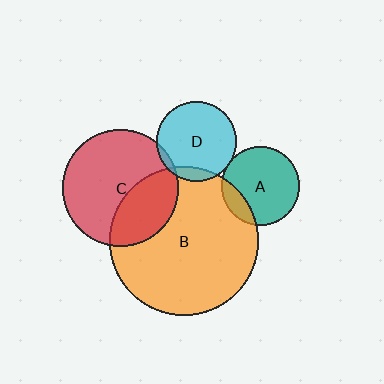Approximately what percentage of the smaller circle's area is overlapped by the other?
Approximately 5%.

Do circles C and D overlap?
Yes.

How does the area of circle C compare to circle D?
Approximately 2.1 times.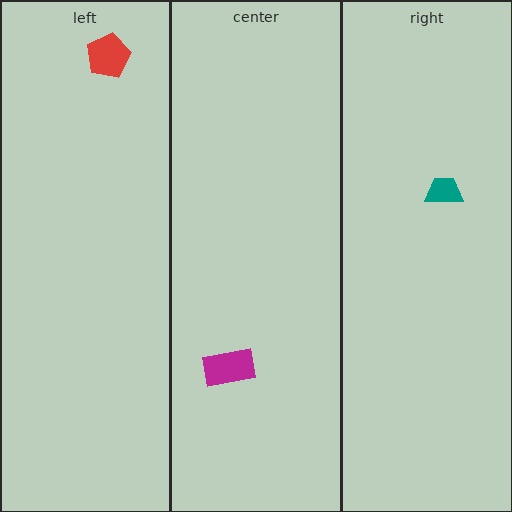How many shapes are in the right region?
1.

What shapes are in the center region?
The magenta rectangle.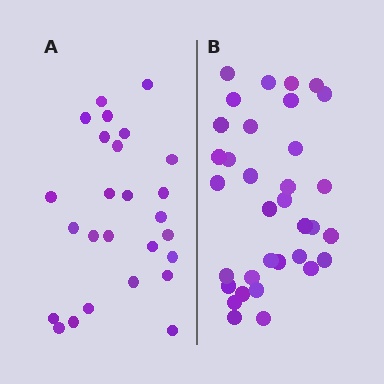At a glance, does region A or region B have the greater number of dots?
Region B (the right region) has more dots.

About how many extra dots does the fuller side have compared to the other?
Region B has roughly 8 or so more dots than region A.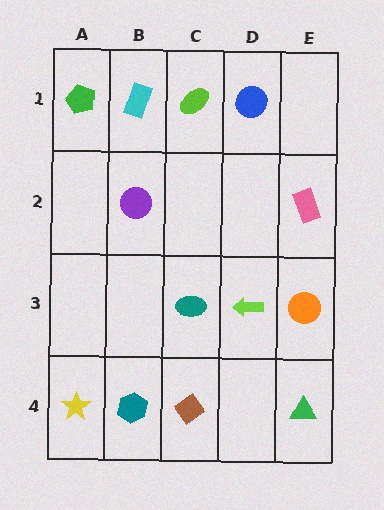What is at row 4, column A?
A yellow star.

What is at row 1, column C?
A lime ellipse.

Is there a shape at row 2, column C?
No, that cell is empty.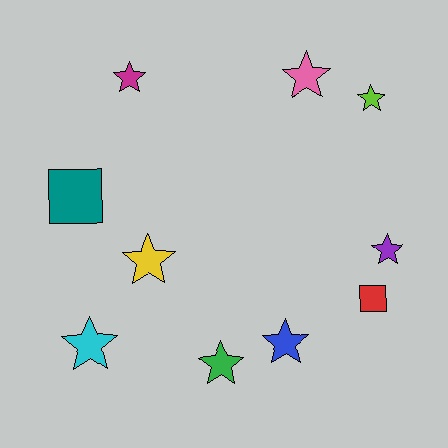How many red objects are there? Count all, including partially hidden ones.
There is 1 red object.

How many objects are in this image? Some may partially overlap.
There are 10 objects.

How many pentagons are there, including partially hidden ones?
There are no pentagons.